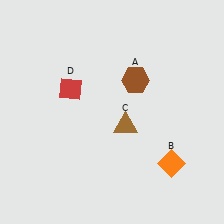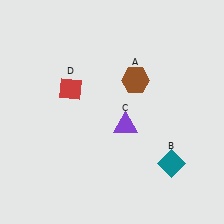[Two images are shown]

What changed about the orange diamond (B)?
In Image 1, B is orange. In Image 2, it changed to teal.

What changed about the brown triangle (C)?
In Image 1, C is brown. In Image 2, it changed to purple.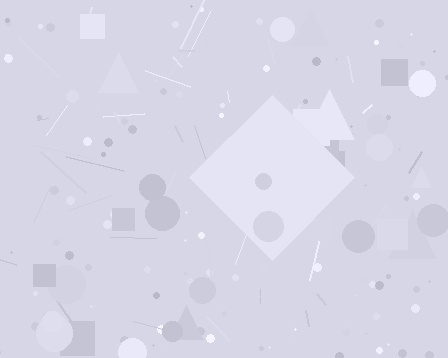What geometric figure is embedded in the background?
A diamond is embedded in the background.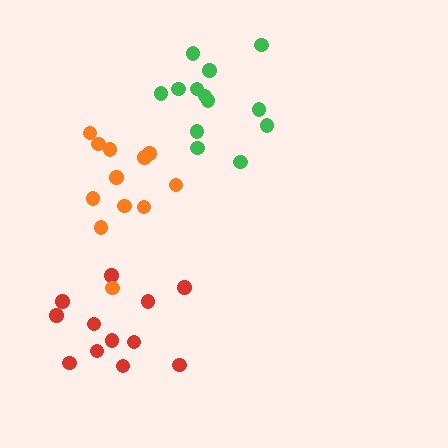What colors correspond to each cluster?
The clusters are colored: red, green, orange.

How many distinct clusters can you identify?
There are 3 distinct clusters.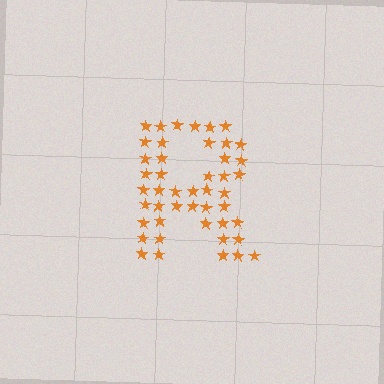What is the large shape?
The large shape is the letter R.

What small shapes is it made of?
It is made of small stars.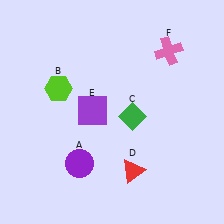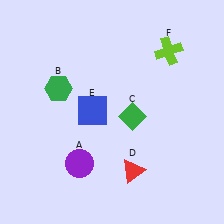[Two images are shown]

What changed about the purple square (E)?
In Image 1, E is purple. In Image 2, it changed to blue.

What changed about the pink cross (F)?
In Image 1, F is pink. In Image 2, it changed to lime.